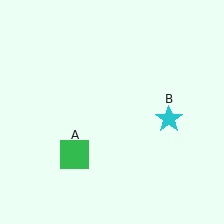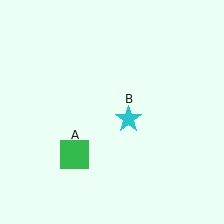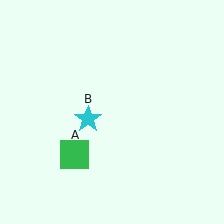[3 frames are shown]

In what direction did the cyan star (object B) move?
The cyan star (object B) moved left.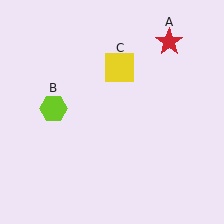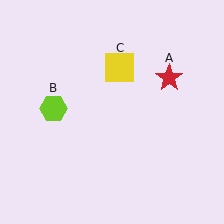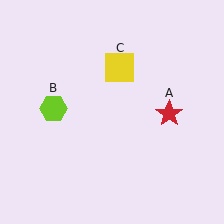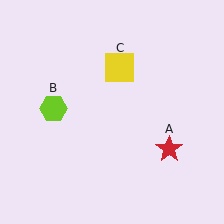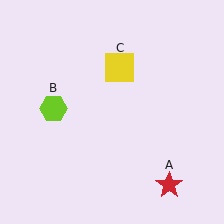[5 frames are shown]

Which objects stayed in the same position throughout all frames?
Lime hexagon (object B) and yellow square (object C) remained stationary.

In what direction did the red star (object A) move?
The red star (object A) moved down.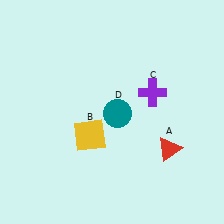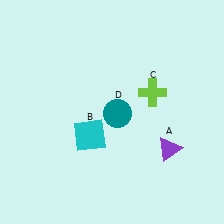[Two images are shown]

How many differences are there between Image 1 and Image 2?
There are 3 differences between the two images.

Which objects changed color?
A changed from red to purple. B changed from yellow to cyan. C changed from purple to lime.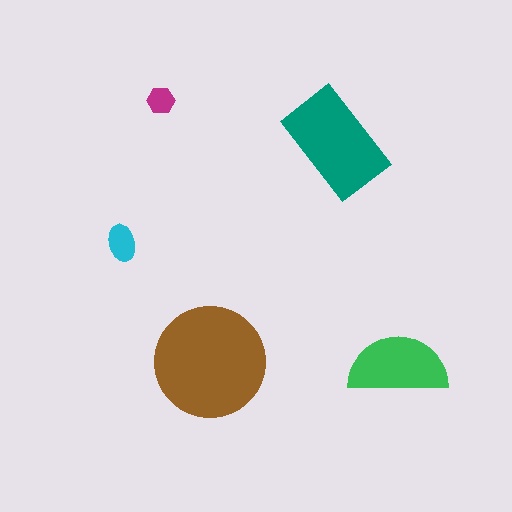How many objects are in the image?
There are 5 objects in the image.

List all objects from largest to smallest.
The brown circle, the teal rectangle, the green semicircle, the cyan ellipse, the magenta hexagon.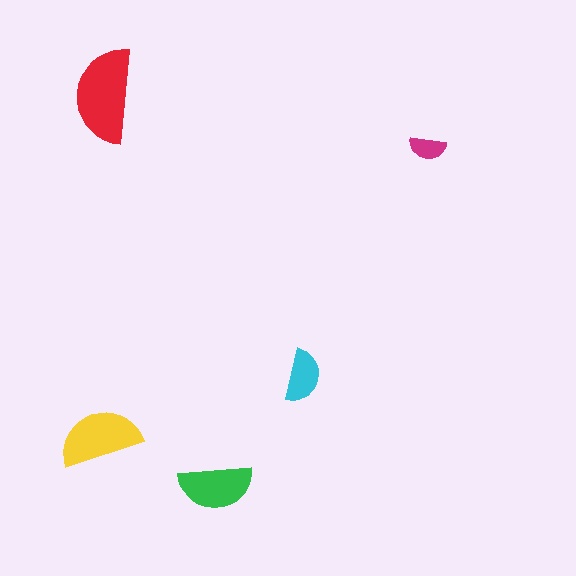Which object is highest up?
The red semicircle is topmost.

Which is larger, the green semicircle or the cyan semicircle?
The green one.